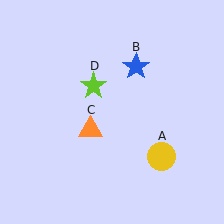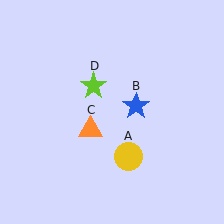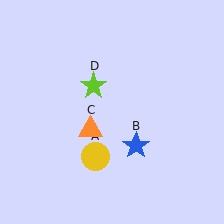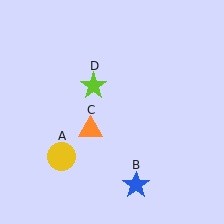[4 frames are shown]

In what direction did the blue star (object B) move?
The blue star (object B) moved down.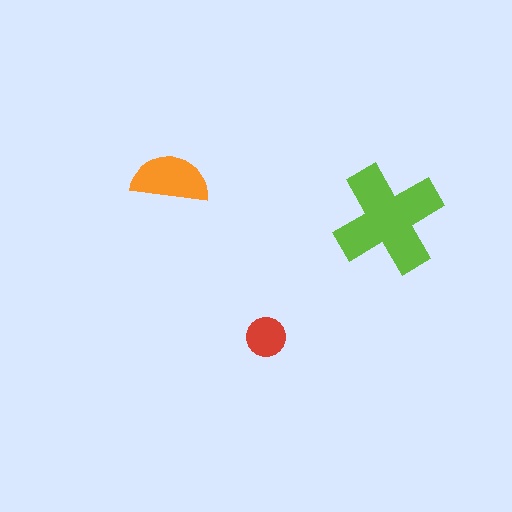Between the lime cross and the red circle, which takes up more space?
The lime cross.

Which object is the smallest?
The red circle.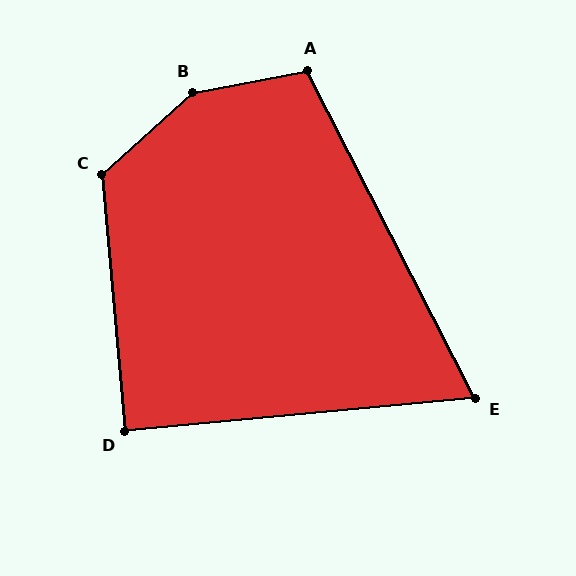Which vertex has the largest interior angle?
B, at approximately 148 degrees.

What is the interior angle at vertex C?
Approximately 127 degrees (obtuse).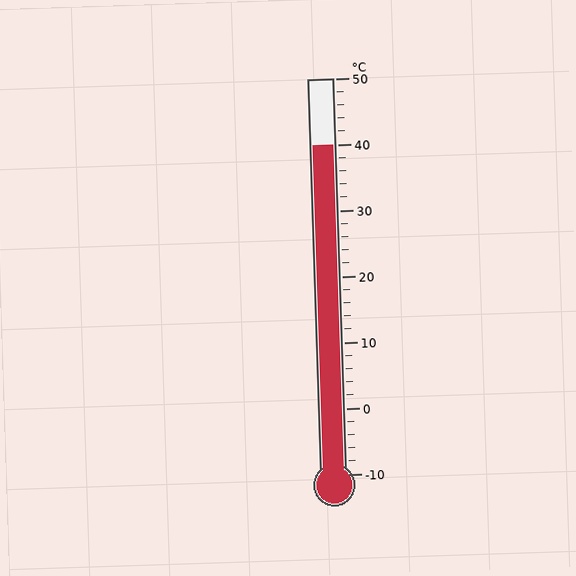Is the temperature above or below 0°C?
The temperature is above 0°C.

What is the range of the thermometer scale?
The thermometer scale ranges from -10°C to 50°C.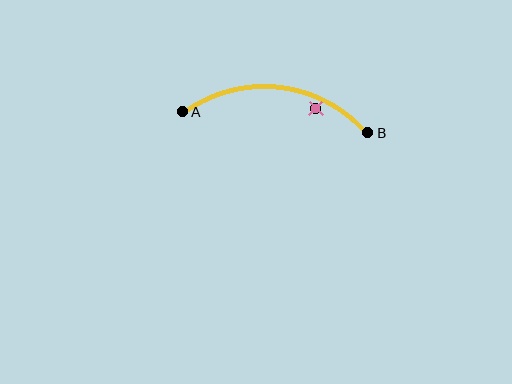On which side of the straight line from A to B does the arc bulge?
The arc bulges above the straight line connecting A and B.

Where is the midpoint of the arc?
The arc midpoint is the point on the curve farthest from the straight line joining A and B. It sits above that line.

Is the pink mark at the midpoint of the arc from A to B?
No — the pink mark does not lie on the arc at all. It sits slightly inside the curve.